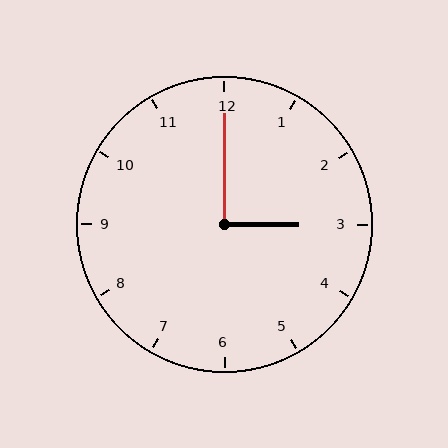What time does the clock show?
3:00.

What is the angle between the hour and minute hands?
Approximately 90 degrees.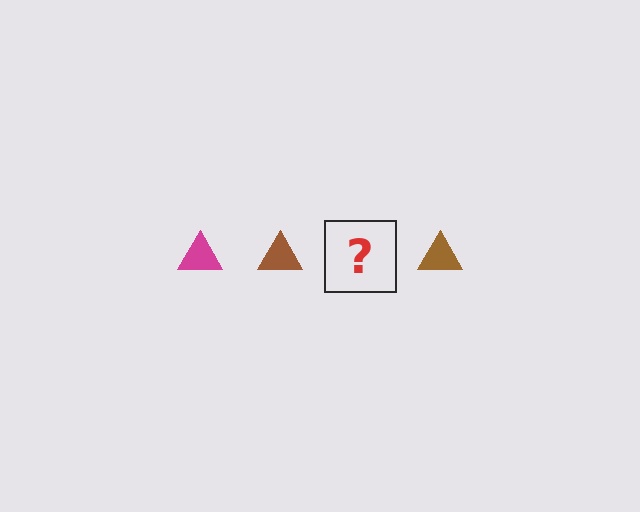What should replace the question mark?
The question mark should be replaced with a magenta triangle.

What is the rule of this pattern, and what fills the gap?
The rule is that the pattern cycles through magenta, brown triangles. The gap should be filled with a magenta triangle.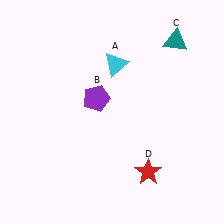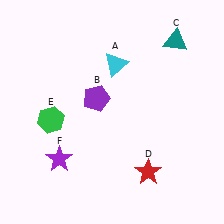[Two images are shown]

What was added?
A green hexagon (E), a purple star (F) were added in Image 2.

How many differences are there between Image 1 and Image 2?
There are 2 differences between the two images.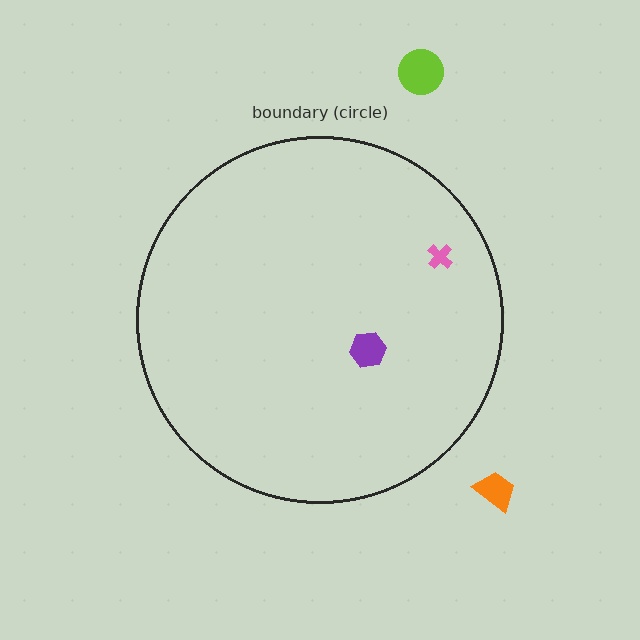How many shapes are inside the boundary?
2 inside, 2 outside.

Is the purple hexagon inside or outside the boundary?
Inside.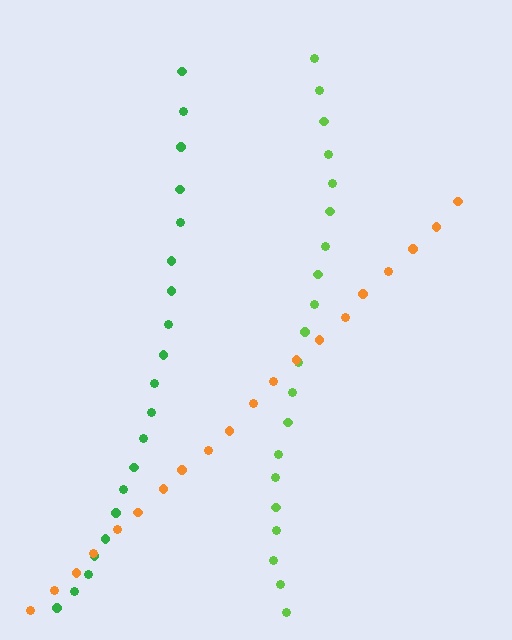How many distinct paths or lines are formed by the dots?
There are 3 distinct paths.